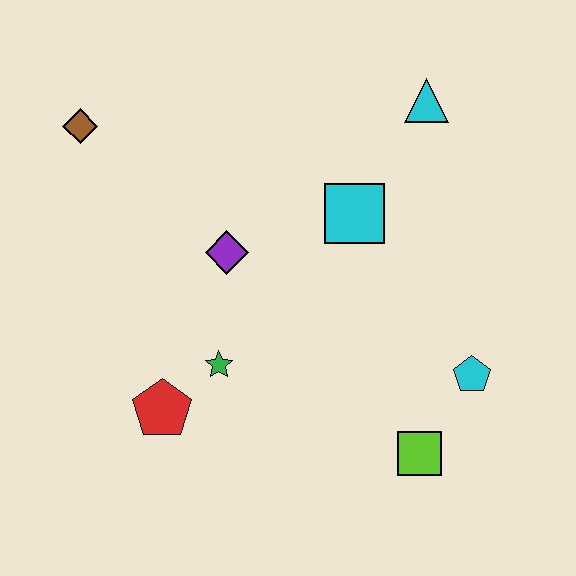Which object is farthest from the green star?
The cyan triangle is farthest from the green star.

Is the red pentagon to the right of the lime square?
No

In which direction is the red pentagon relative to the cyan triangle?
The red pentagon is below the cyan triangle.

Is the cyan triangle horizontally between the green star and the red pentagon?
No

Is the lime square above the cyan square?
No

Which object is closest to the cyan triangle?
The cyan square is closest to the cyan triangle.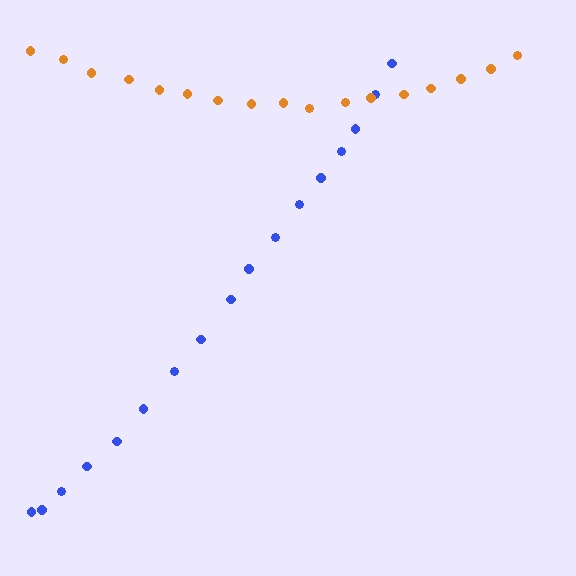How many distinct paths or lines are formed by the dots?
There are 2 distinct paths.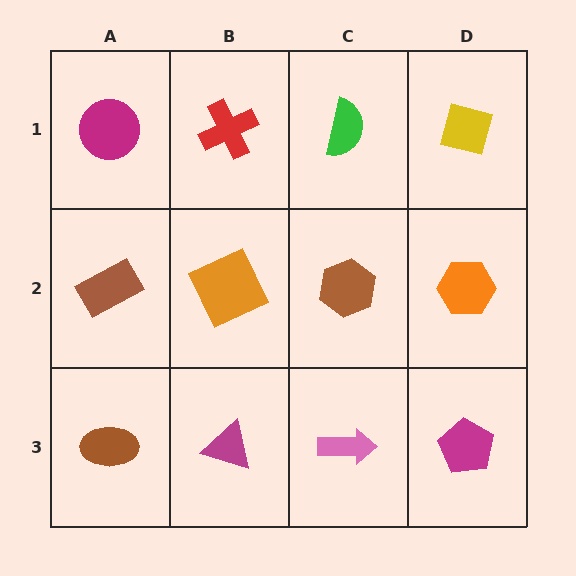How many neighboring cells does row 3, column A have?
2.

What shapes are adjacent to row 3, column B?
An orange square (row 2, column B), a brown ellipse (row 3, column A), a pink arrow (row 3, column C).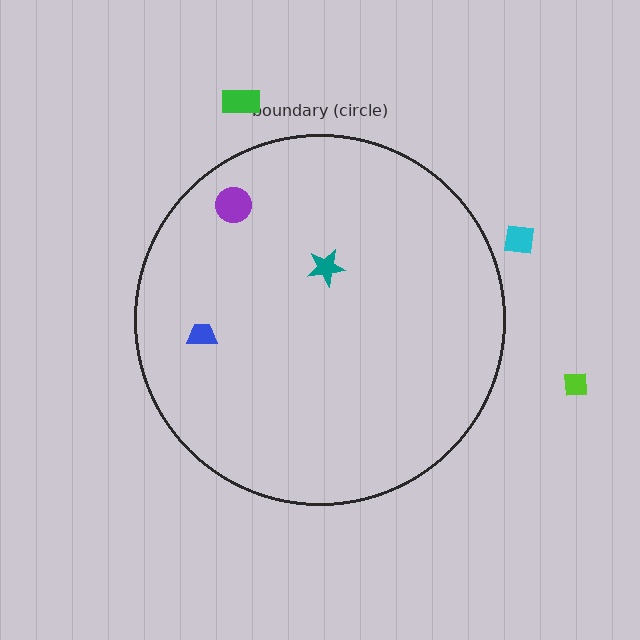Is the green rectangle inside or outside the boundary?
Outside.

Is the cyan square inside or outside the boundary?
Outside.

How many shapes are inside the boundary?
3 inside, 3 outside.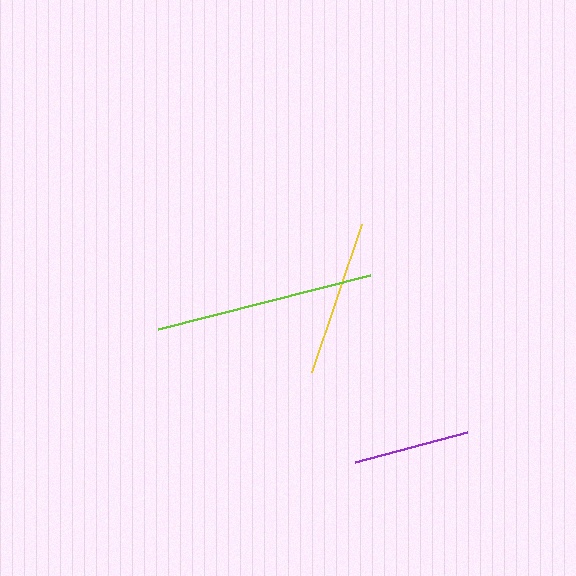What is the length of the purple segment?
The purple segment is approximately 116 pixels long.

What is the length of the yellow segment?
The yellow segment is approximately 156 pixels long.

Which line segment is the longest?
The lime line is the longest at approximately 219 pixels.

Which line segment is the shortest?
The purple line is the shortest at approximately 116 pixels.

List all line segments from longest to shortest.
From longest to shortest: lime, yellow, purple.